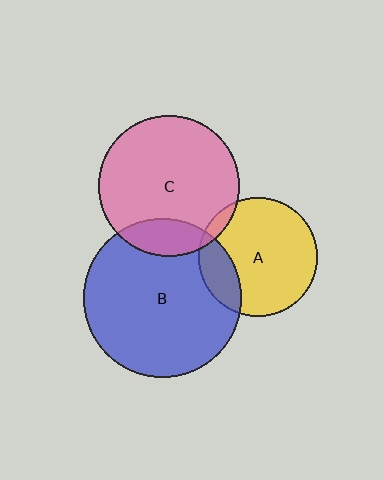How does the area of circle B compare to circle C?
Approximately 1.3 times.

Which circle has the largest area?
Circle B (blue).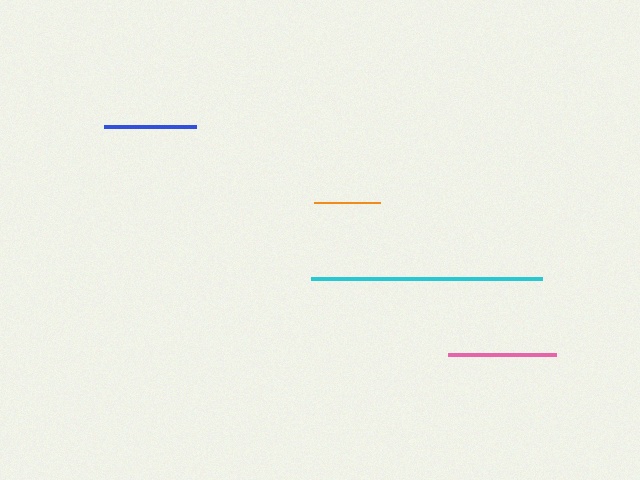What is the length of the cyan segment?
The cyan segment is approximately 230 pixels long.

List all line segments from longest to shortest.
From longest to shortest: cyan, pink, blue, orange.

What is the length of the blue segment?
The blue segment is approximately 92 pixels long.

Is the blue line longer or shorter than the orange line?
The blue line is longer than the orange line.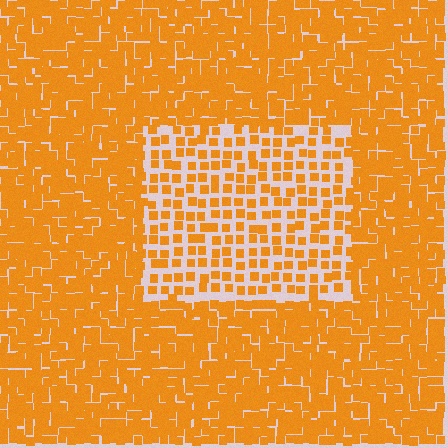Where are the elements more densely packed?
The elements are more densely packed outside the rectangle boundary.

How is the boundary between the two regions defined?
The boundary is defined by a change in element density (approximately 2.2x ratio). All elements are the same color, size, and shape.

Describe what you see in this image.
The image contains small orange elements arranged at two different densities. A rectangle-shaped region is visible where the elements are less densely packed than the surrounding area.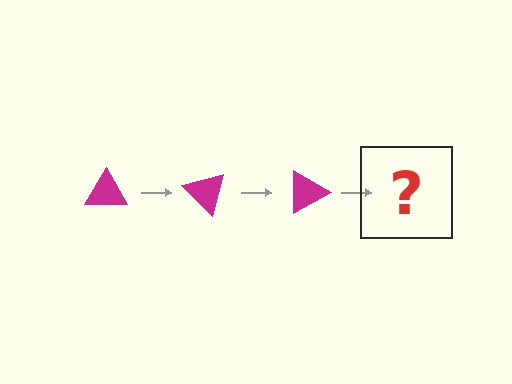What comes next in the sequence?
The next element should be a magenta triangle rotated 135 degrees.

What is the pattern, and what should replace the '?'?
The pattern is that the triangle rotates 45 degrees each step. The '?' should be a magenta triangle rotated 135 degrees.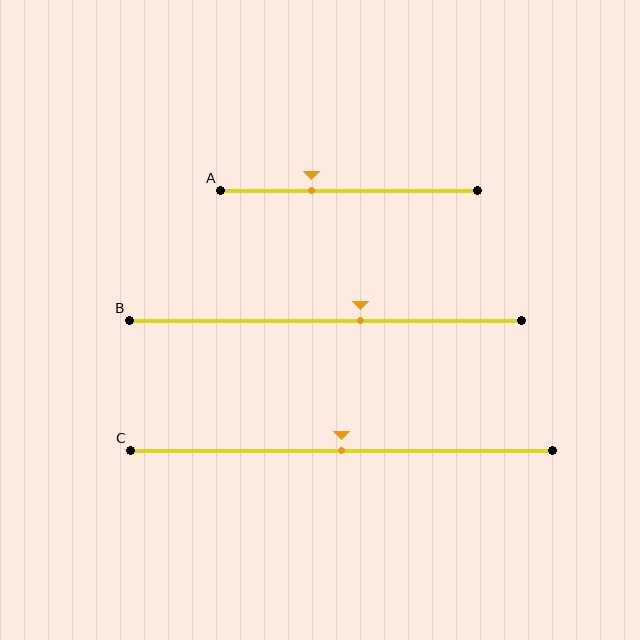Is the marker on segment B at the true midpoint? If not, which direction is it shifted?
No, the marker on segment B is shifted to the right by about 9% of the segment length.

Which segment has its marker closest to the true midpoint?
Segment C has its marker closest to the true midpoint.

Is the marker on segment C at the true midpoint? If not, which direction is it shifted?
Yes, the marker on segment C is at the true midpoint.